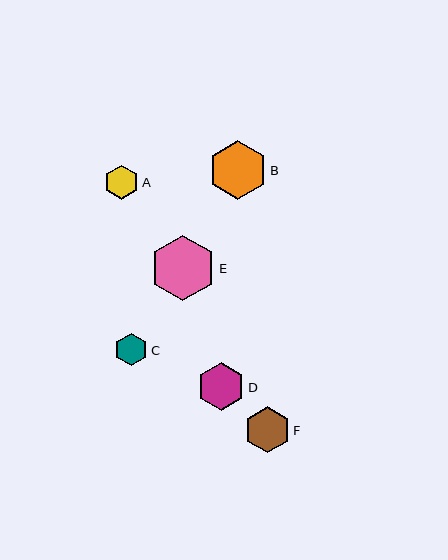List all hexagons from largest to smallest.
From largest to smallest: E, B, D, F, A, C.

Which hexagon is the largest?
Hexagon E is the largest with a size of approximately 66 pixels.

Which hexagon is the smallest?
Hexagon C is the smallest with a size of approximately 33 pixels.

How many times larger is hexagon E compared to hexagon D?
Hexagon E is approximately 1.4 times the size of hexagon D.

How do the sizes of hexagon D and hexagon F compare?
Hexagon D and hexagon F are approximately the same size.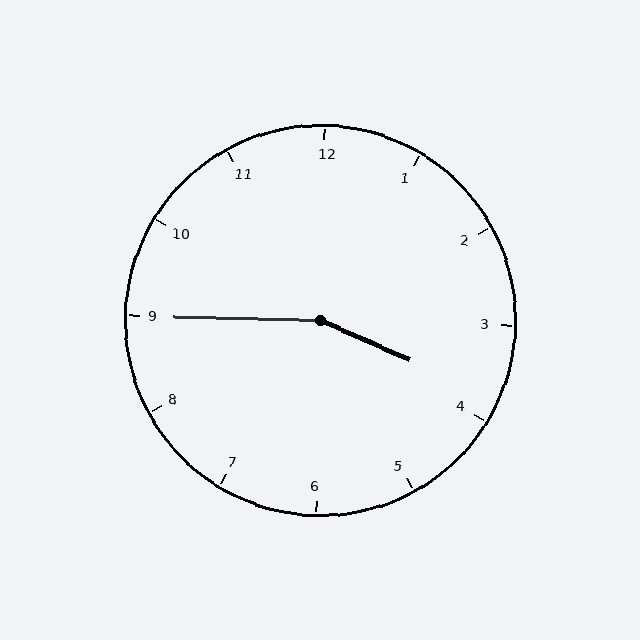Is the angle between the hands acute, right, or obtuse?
It is obtuse.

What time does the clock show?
3:45.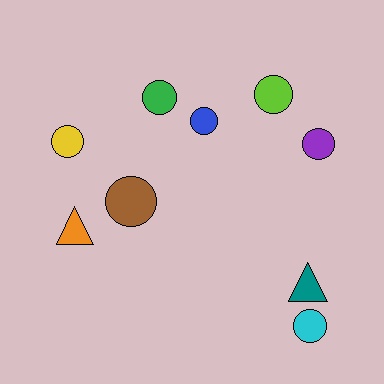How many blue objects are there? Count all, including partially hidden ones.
There is 1 blue object.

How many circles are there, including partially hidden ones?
There are 7 circles.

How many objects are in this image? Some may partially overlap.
There are 9 objects.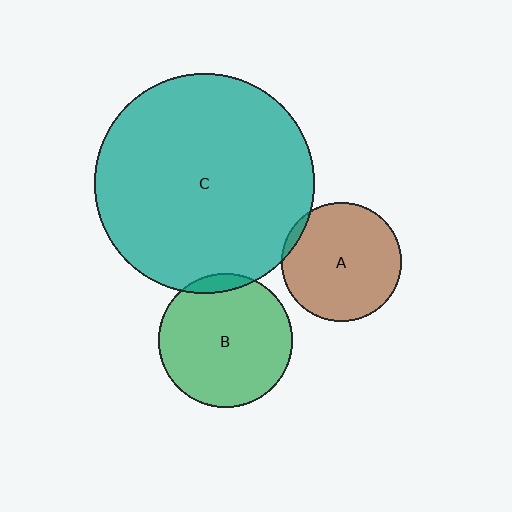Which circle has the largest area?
Circle C (teal).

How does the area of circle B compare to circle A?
Approximately 1.3 times.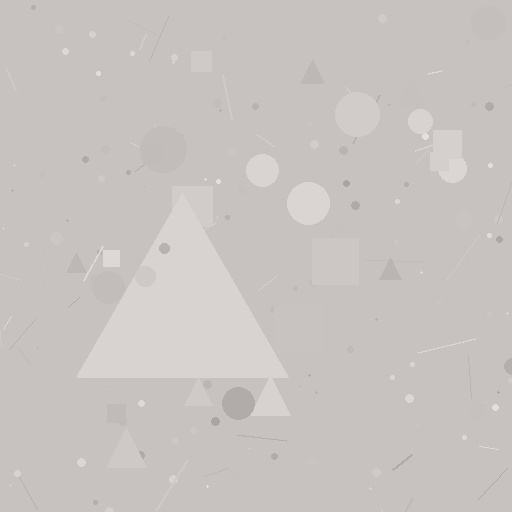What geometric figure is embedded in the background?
A triangle is embedded in the background.